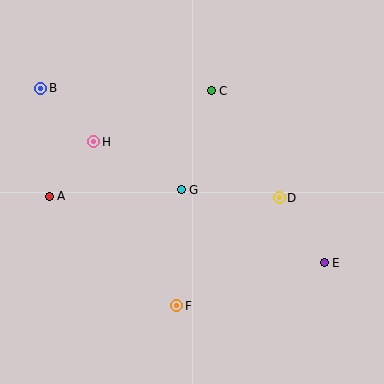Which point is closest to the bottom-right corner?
Point E is closest to the bottom-right corner.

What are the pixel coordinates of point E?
Point E is at (324, 263).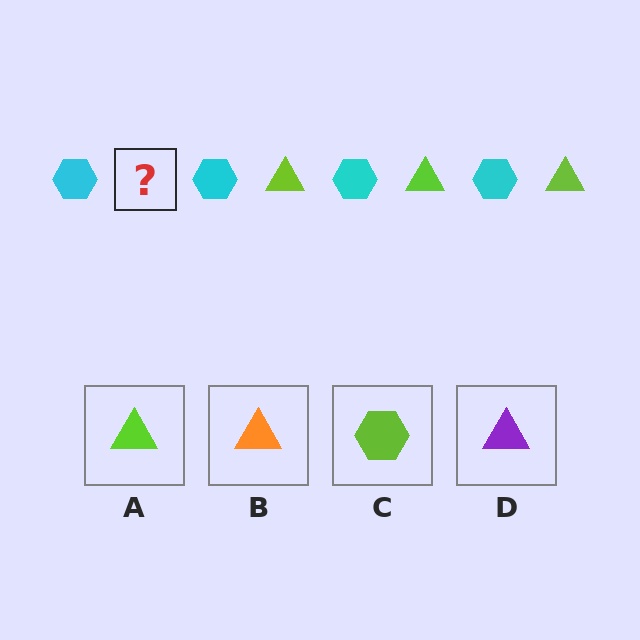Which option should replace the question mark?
Option A.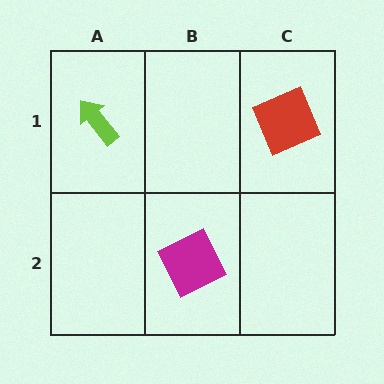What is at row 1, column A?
A lime arrow.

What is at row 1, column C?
A red square.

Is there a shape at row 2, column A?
No, that cell is empty.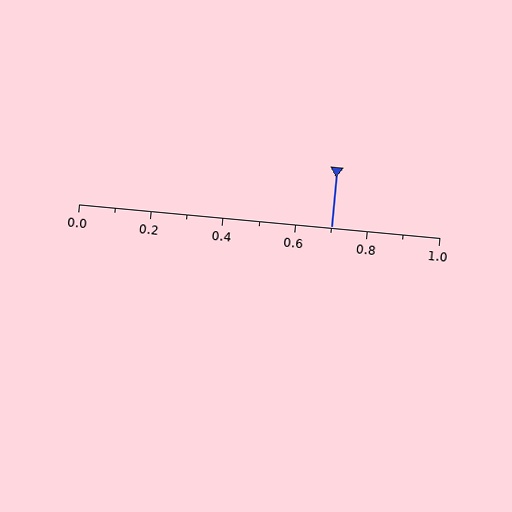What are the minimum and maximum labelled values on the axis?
The axis runs from 0.0 to 1.0.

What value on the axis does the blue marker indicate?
The marker indicates approximately 0.7.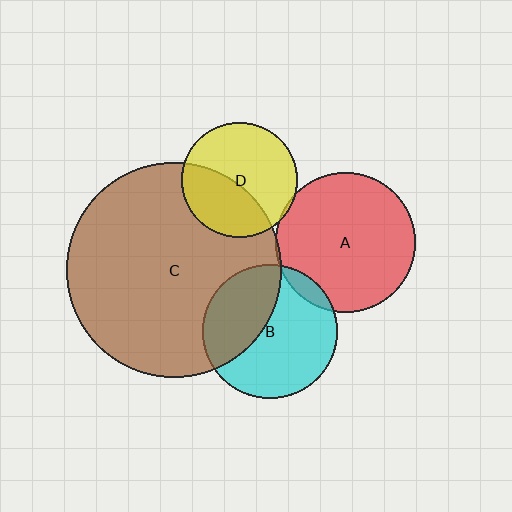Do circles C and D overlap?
Yes.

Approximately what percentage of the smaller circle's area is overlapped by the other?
Approximately 40%.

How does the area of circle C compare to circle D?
Approximately 3.5 times.